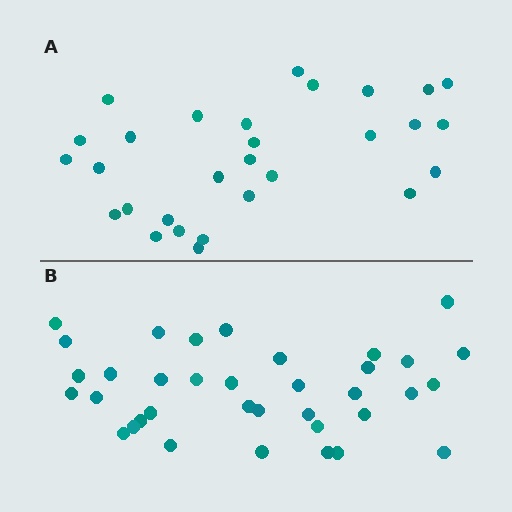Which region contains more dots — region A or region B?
Region B (the bottom region) has more dots.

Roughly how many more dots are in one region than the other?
Region B has roughly 8 or so more dots than region A.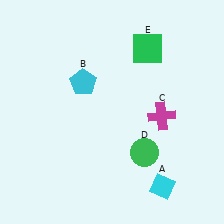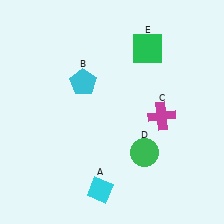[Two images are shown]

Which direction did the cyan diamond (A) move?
The cyan diamond (A) moved left.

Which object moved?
The cyan diamond (A) moved left.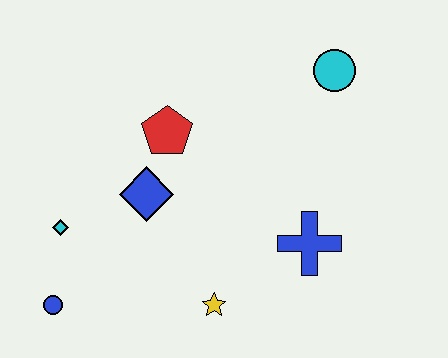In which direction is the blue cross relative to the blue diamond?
The blue cross is to the right of the blue diamond.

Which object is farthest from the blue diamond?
The cyan circle is farthest from the blue diamond.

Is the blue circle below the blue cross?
Yes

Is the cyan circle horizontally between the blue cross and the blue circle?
No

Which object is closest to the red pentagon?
The blue diamond is closest to the red pentagon.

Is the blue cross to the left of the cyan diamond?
No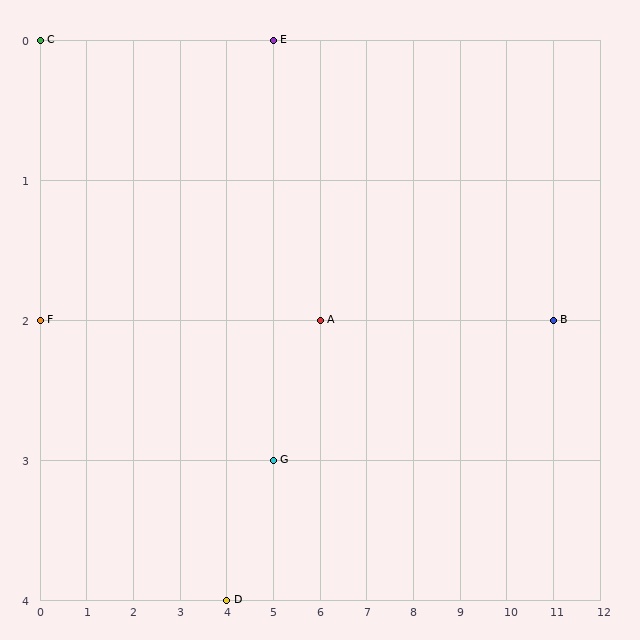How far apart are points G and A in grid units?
Points G and A are 1 column and 1 row apart (about 1.4 grid units diagonally).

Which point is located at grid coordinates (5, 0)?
Point E is at (5, 0).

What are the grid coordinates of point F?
Point F is at grid coordinates (0, 2).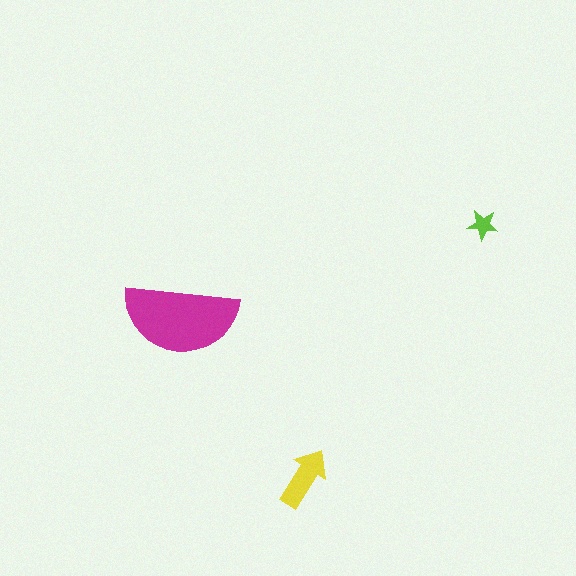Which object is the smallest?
The lime star.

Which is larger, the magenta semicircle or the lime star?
The magenta semicircle.